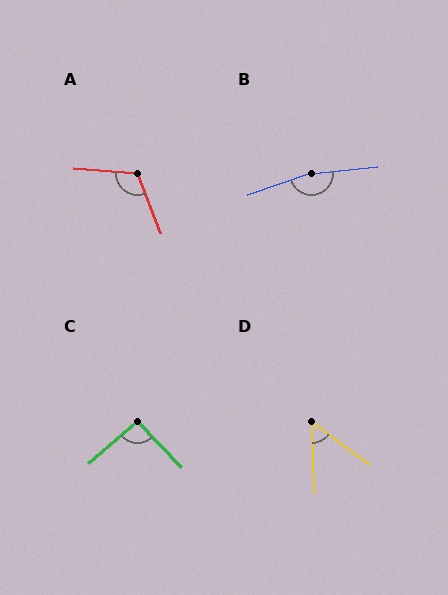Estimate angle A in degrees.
Approximately 116 degrees.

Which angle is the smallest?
D, at approximately 52 degrees.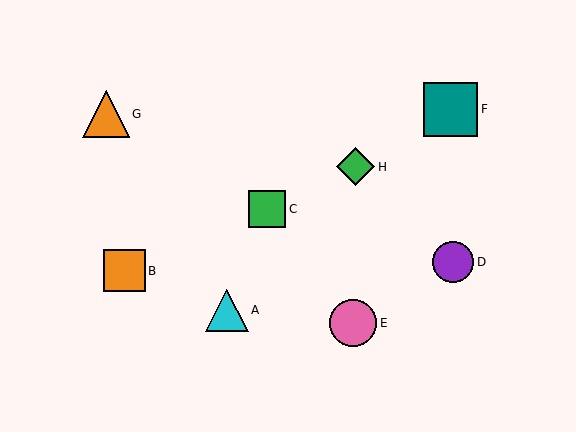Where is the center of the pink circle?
The center of the pink circle is at (353, 323).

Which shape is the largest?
The teal square (labeled F) is the largest.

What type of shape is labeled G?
Shape G is an orange triangle.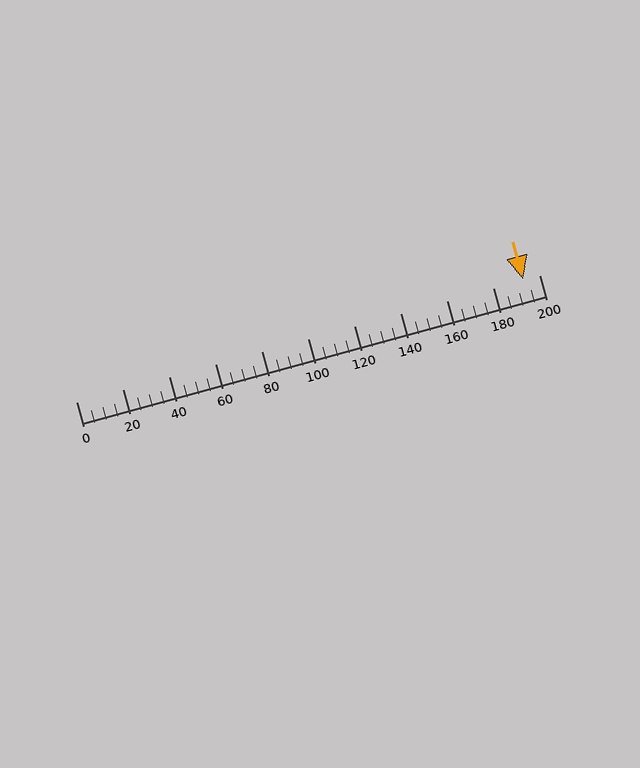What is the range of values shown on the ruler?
The ruler shows values from 0 to 200.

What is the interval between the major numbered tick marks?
The major tick marks are spaced 20 units apart.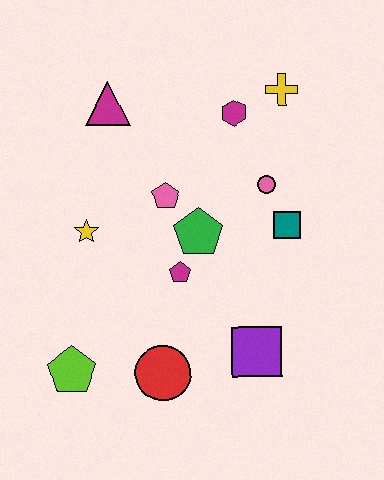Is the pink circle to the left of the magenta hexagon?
No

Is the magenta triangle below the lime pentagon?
No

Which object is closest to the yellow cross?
The magenta hexagon is closest to the yellow cross.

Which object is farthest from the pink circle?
The lime pentagon is farthest from the pink circle.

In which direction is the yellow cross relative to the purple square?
The yellow cross is above the purple square.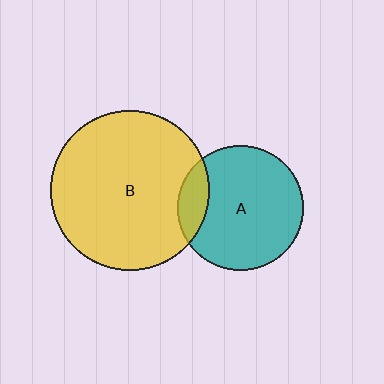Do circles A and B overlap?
Yes.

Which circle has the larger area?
Circle B (yellow).